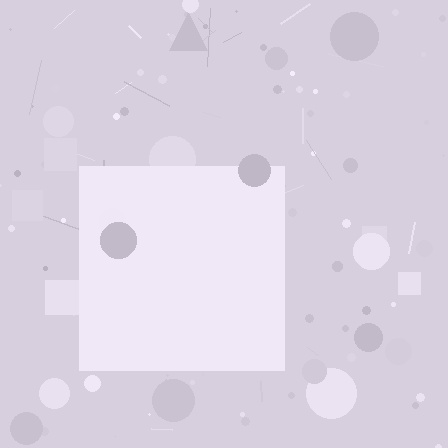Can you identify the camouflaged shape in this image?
The camouflaged shape is a square.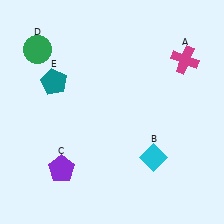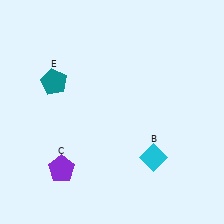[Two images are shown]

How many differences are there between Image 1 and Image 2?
There are 2 differences between the two images.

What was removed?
The green circle (D), the magenta cross (A) were removed in Image 2.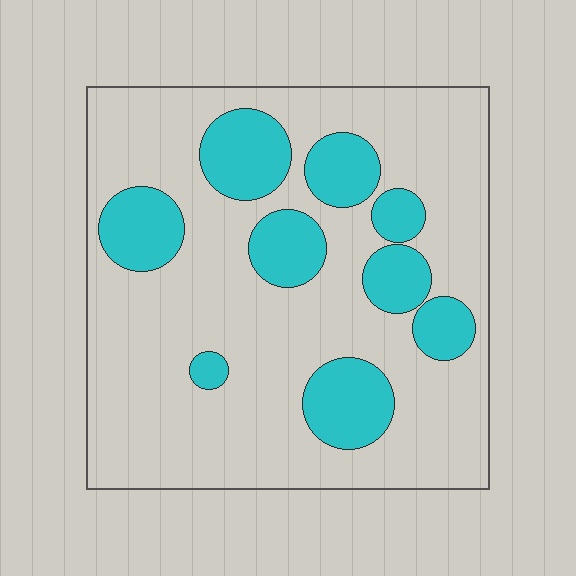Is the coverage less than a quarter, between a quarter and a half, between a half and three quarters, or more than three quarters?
Less than a quarter.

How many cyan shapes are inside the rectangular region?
9.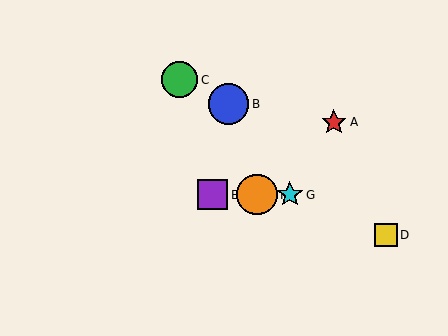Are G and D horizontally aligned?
No, G is at y≈195 and D is at y≈235.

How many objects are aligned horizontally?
3 objects (E, F, G) are aligned horizontally.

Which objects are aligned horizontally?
Objects E, F, G are aligned horizontally.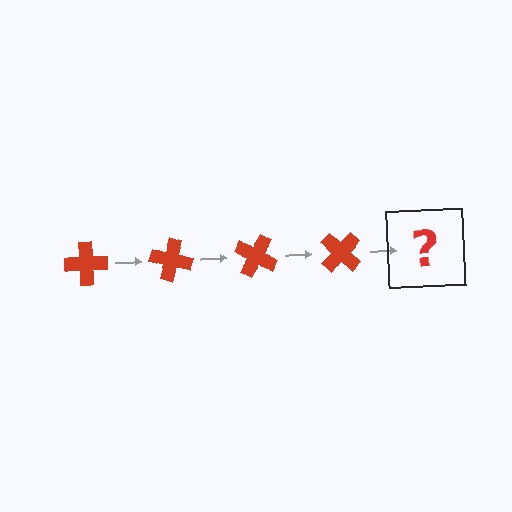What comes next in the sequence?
The next element should be a red cross rotated 60 degrees.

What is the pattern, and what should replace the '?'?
The pattern is that the cross rotates 15 degrees each step. The '?' should be a red cross rotated 60 degrees.